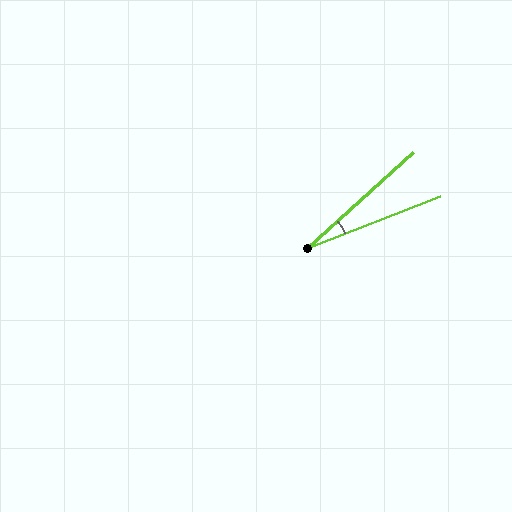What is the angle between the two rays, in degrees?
Approximately 21 degrees.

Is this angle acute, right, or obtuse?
It is acute.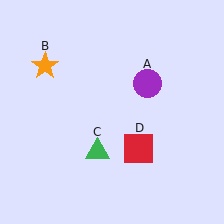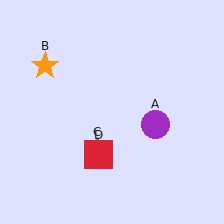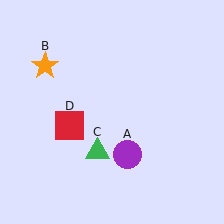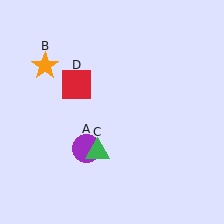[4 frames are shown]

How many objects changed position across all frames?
2 objects changed position: purple circle (object A), red square (object D).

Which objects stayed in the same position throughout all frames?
Orange star (object B) and green triangle (object C) remained stationary.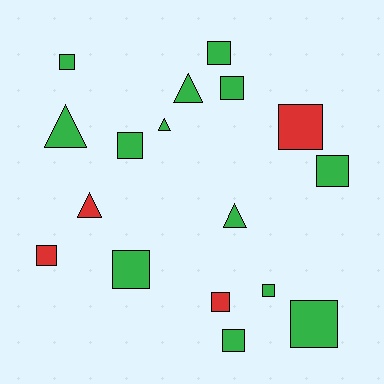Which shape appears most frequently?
Square, with 12 objects.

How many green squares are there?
There are 9 green squares.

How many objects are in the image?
There are 17 objects.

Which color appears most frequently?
Green, with 13 objects.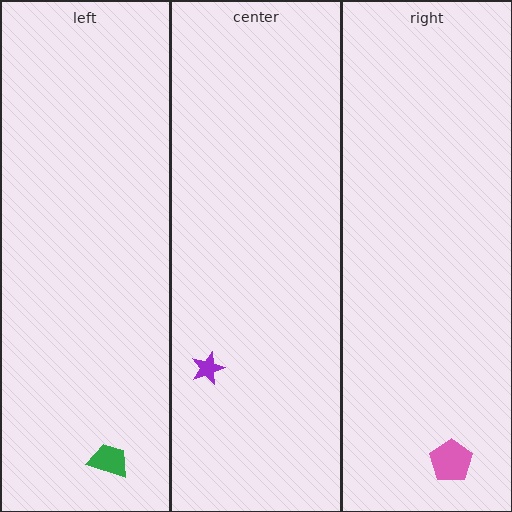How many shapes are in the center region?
1.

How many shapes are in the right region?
1.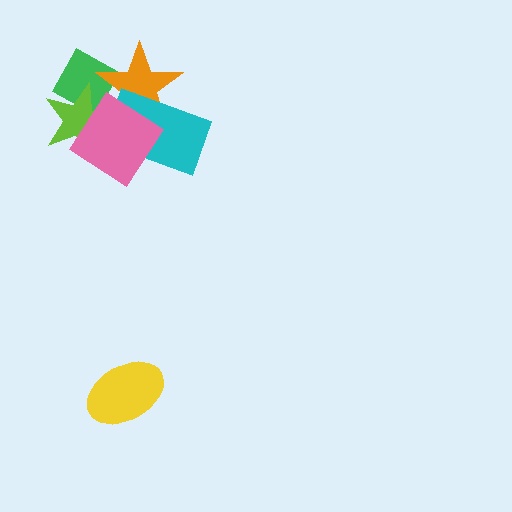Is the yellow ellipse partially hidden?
No, no other shape covers it.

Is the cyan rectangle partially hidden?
Yes, it is partially covered by another shape.